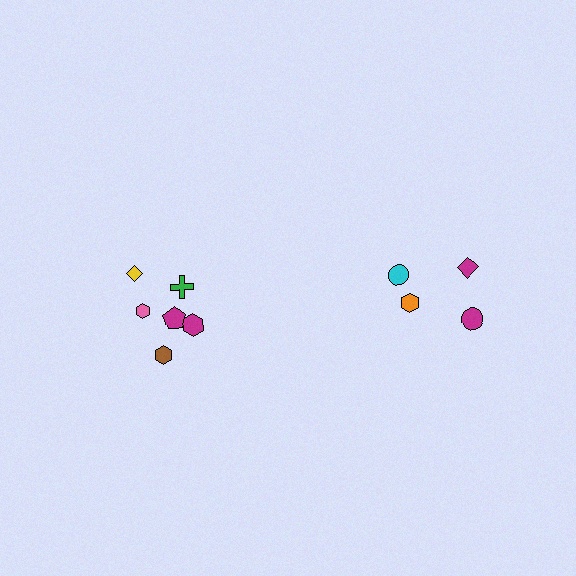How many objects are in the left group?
There are 6 objects.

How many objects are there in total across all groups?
There are 10 objects.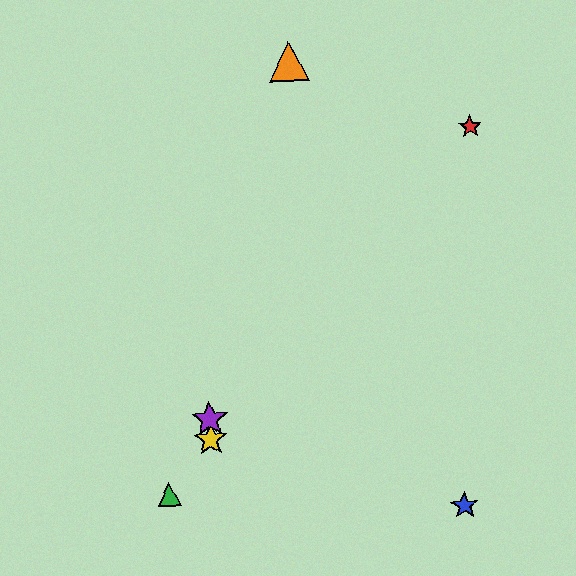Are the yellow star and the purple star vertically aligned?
Yes, both are at x≈211.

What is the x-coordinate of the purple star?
The purple star is at x≈210.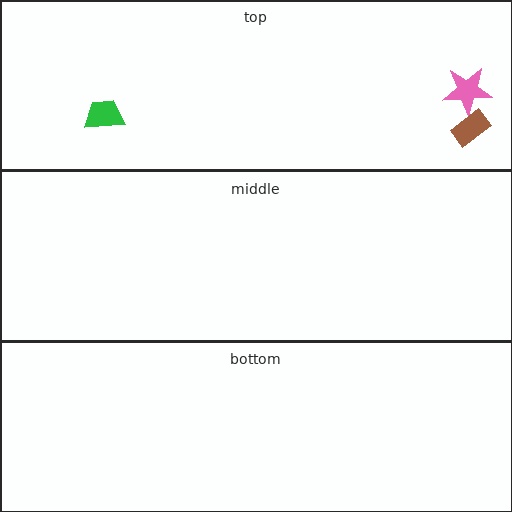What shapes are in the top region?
The pink star, the green trapezoid, the brown rectangle.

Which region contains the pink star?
The top region.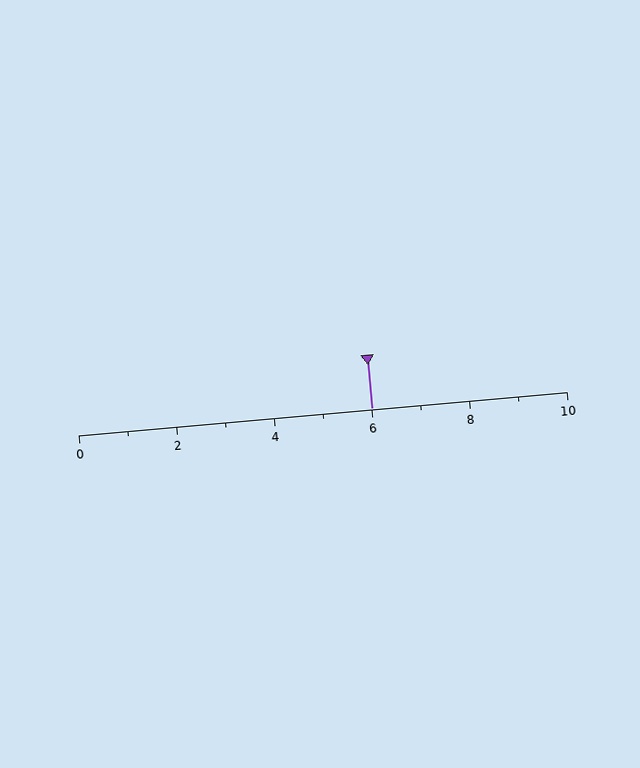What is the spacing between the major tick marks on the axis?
The major ticks are spaced 2 apart.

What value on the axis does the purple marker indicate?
The marker indicates approximately 6.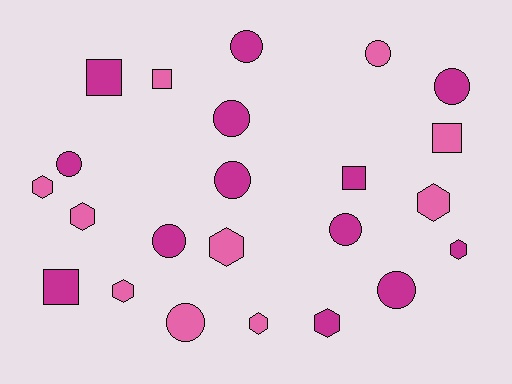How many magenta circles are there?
There are 8 magenta circles.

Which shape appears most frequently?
Circle, with 10 objects.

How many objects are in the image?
There are 23 objects.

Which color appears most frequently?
Magenta, with 13 objects.